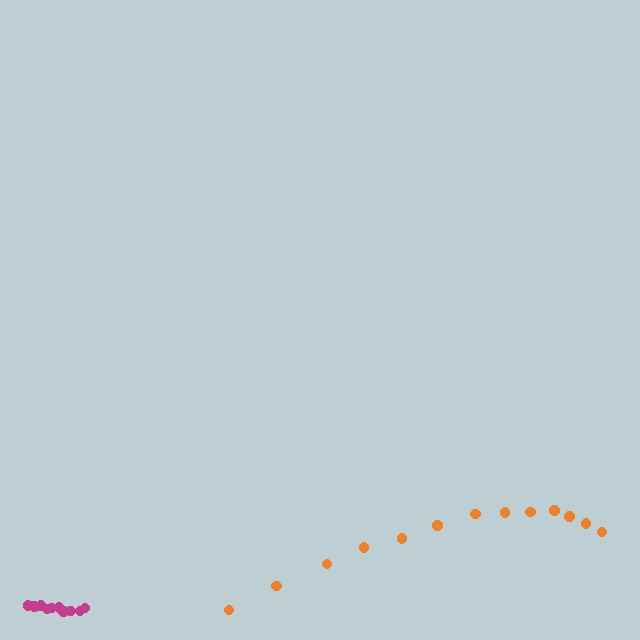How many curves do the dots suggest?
There are 2 distinct paths.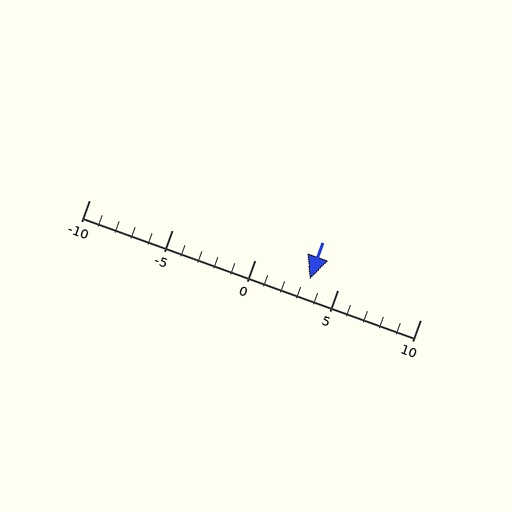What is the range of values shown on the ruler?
The ruler shows values from -10 to 10.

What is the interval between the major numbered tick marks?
The major tick marks are spaced 5 units apart.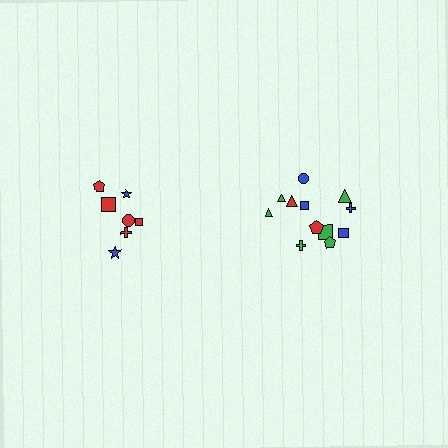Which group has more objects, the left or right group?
The right group.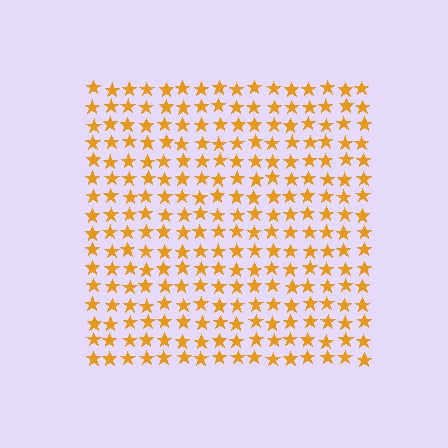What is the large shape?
The large shape is a square.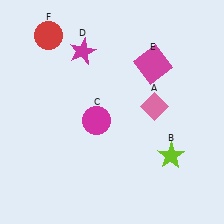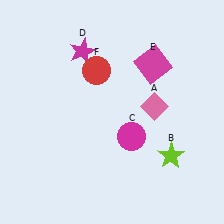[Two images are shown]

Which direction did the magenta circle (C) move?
The magenta circle (C) moved right.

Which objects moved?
The objects that moved are: the magenta circle (C), the red circle (F).